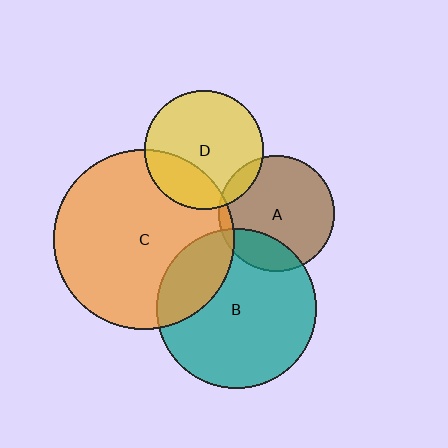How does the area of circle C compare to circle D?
Approximately 2.3 times.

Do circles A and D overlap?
Yes.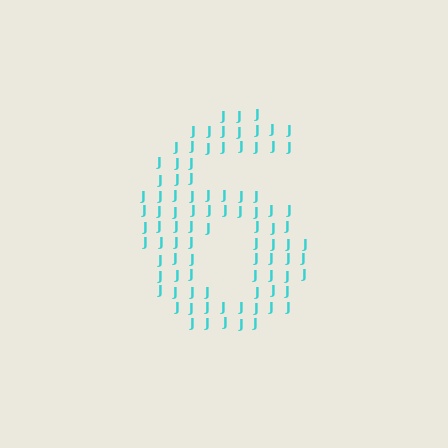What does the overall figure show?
The overall figure shows the digit 6.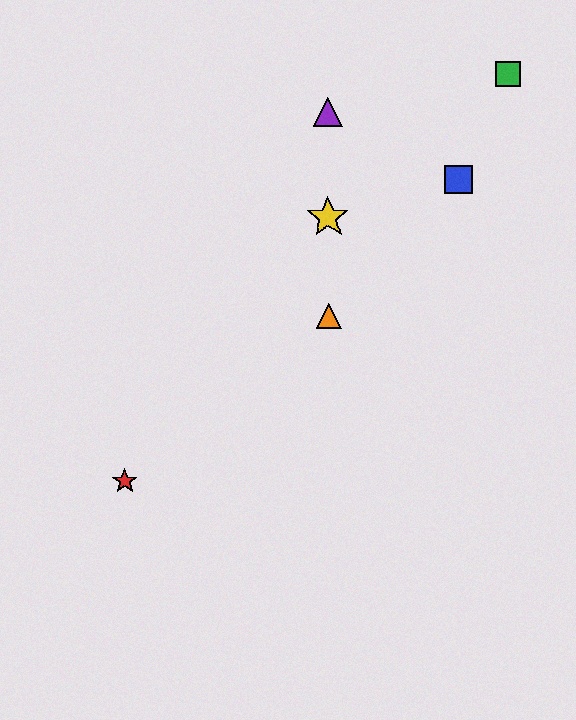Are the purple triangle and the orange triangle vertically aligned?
Yes, both are at x≈328.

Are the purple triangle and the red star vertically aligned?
No, the purple triangle is at x≈328 and the red star is at x≈125.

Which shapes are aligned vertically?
The yellow star, the purple triangle, the orange triangle are aligned vertically.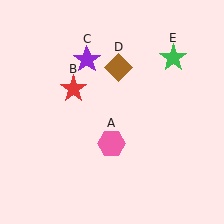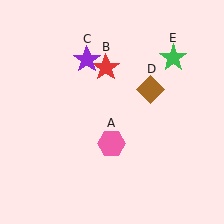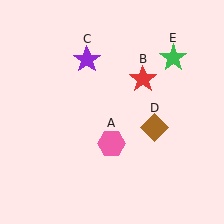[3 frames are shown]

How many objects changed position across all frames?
2 objects changed position: red star (object B), brown diamond (object D).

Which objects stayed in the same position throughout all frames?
Pink hexagon (object A) and purple star (object C) and green star (object E) remained stationary.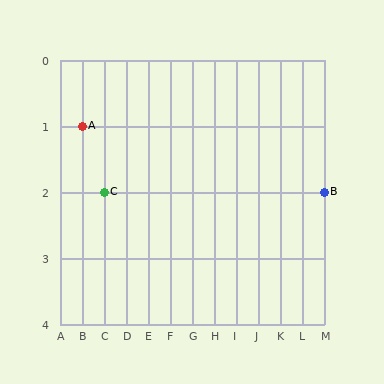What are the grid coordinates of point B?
Point B is at grid coordinates (M, 2).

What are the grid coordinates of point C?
Point C is at grid coordinates (C, 2).